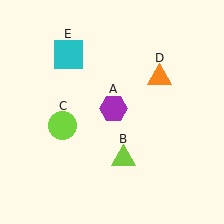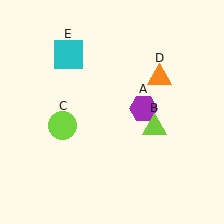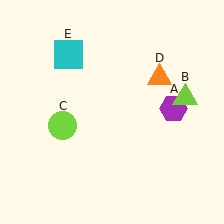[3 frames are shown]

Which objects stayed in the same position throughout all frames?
Lime circle (object C) and orange triangle (object D) and cyan square (object E) remained stationary.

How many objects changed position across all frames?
2 objects changed position: purple hexagon (object A), lime triangle (object B).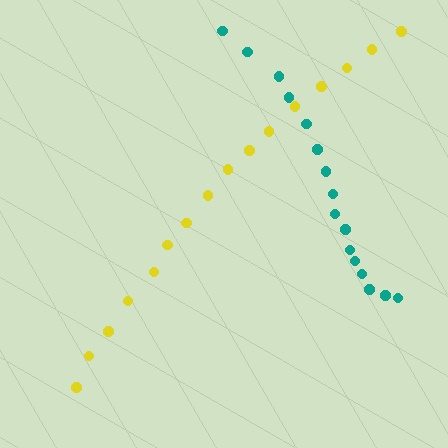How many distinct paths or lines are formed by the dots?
There are 2 distinct paths.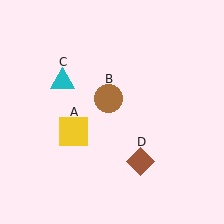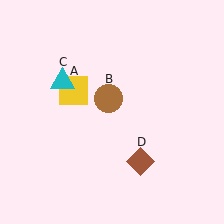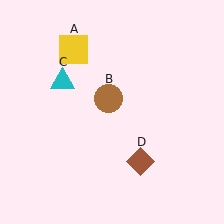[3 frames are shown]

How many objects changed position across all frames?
1 object changed position: yellow square (object A).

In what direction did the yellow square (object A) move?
The yellow square (object A) moved up.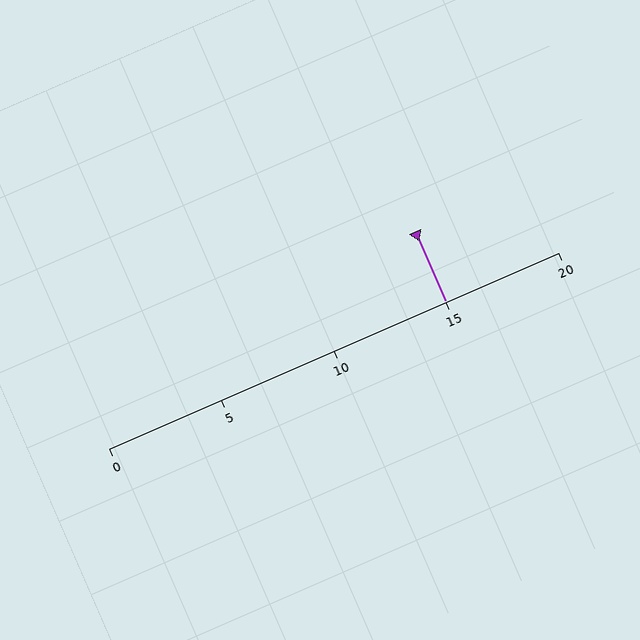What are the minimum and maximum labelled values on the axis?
The axis runs from 0 to 20.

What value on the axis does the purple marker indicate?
The marker indicates approximately 15.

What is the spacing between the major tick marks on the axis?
The major ticks are spaced 5 apart.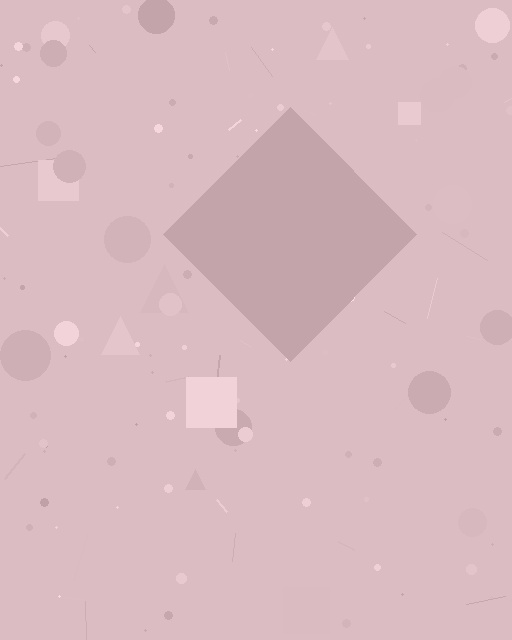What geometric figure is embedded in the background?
A diamond is embedded in the background.